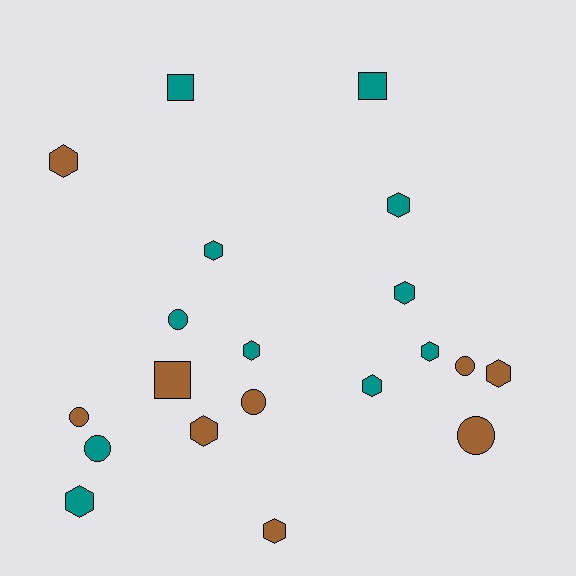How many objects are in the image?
There are 20 objects.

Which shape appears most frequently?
Hexagon, with 11 objects.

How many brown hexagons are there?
There are 4 brown hexagons.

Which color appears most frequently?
Teal, with 11 objects.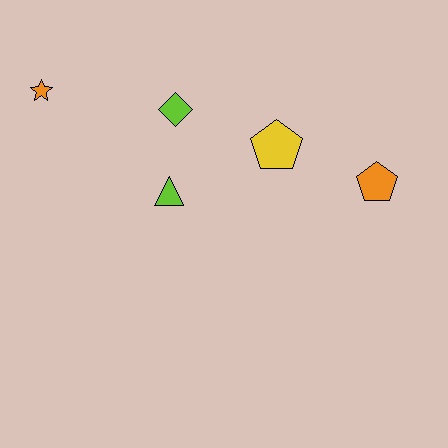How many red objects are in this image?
There are no red objects.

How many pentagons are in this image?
There are 2 pentagons.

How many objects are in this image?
There are 5 objects.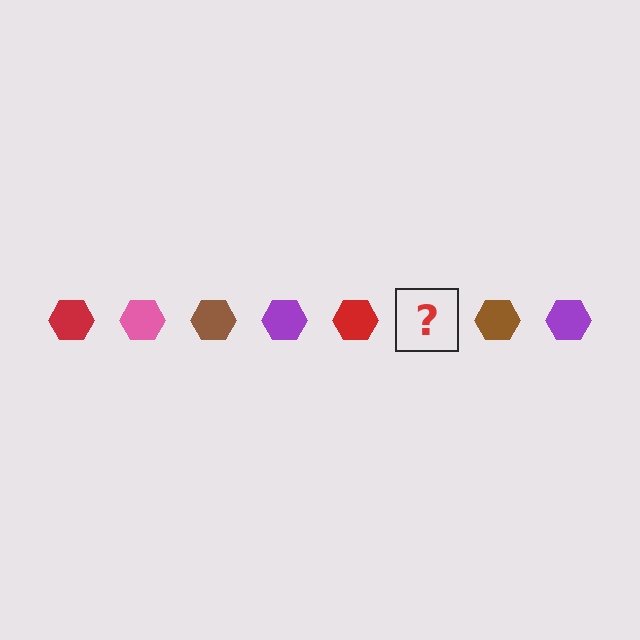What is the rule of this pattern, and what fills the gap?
The rule is that the pattern cycles through red, pink, brown, purple hexagons. The gap should be filled with a pink hexagon.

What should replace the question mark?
The question mark should be replaced with a pink hexagon.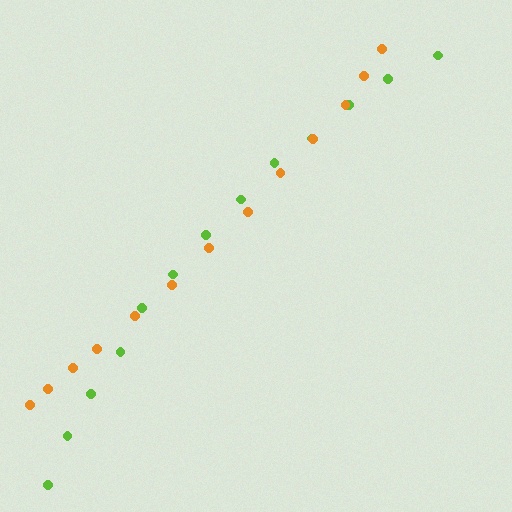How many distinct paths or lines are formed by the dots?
There are 2 distinct paths.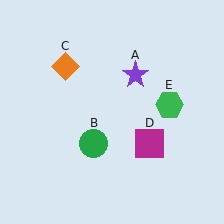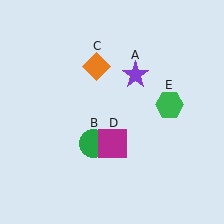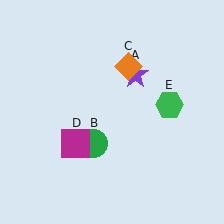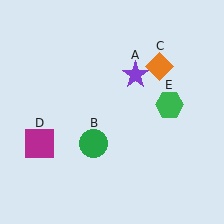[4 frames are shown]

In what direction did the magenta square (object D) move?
The magenta square (object D) moved left.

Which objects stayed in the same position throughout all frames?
Purple star (object A) and green circle (object B) and green hexagon (object E) remained stationary.